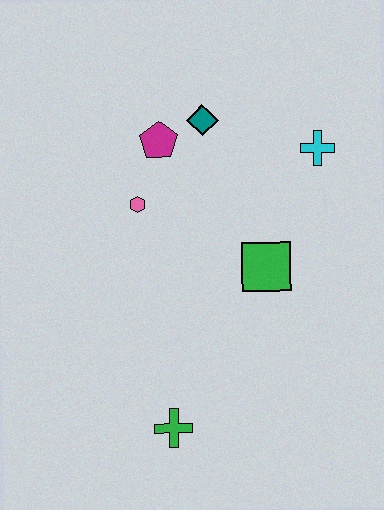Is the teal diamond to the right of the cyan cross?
No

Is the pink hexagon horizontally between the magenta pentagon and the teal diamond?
No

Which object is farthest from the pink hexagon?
The green cross is farthest from the pink hexagon.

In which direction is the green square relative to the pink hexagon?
The green square is to the right of the pink hexagon.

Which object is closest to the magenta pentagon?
The teal diamond is closest to the magenta pentagon.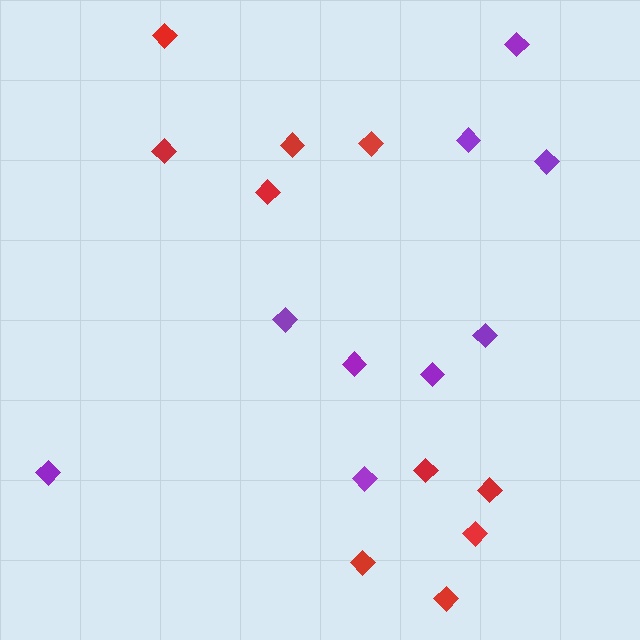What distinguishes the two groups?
There are 2 groups: one group of red diamonds (10) and one group of purple diamonds (9).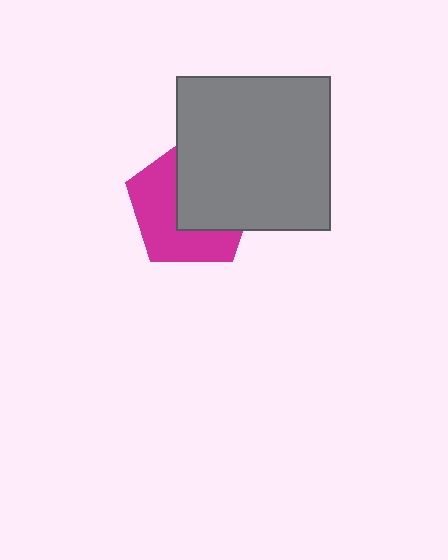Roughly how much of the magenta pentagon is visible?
About half of it is visible (roughly 49%).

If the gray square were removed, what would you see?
You would see the complete magenta pentagon.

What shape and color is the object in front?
The object in front is a gray square.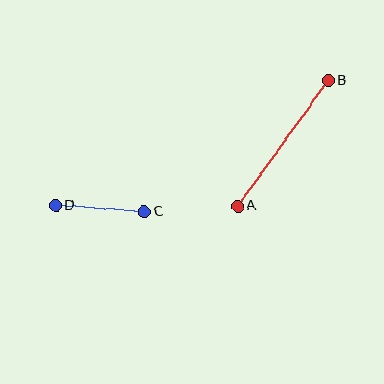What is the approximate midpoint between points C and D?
The midpoint is at approximately (100, 208) pixels.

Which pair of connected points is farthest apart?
Points A and B are farthest apart.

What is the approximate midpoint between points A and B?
The midpoint is at approximately (283, 143) pixels.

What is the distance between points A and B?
The distance is approximately 155 pixels.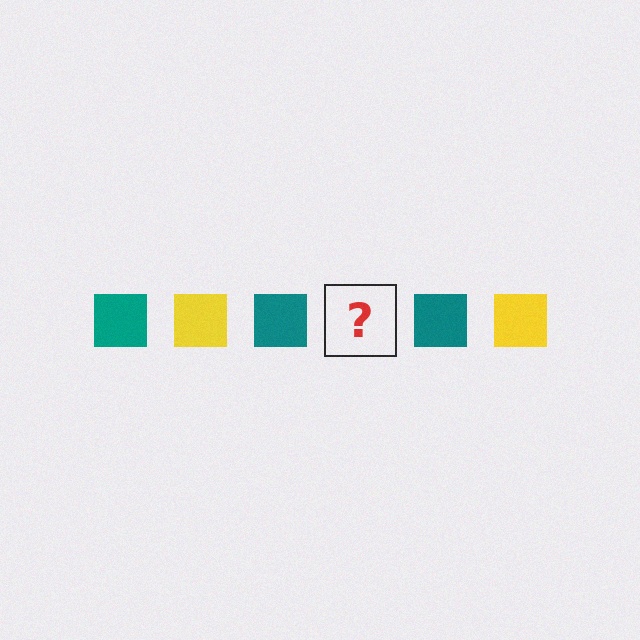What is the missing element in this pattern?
The missing element is a yellow square.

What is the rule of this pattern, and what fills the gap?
The rule is that the pattern cycles through teal, yellow squares. The gap should be filled with a yellow square.